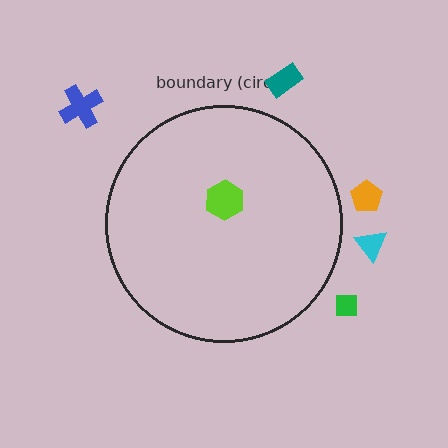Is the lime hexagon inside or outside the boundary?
Inside.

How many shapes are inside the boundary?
1 inside, 5 outside.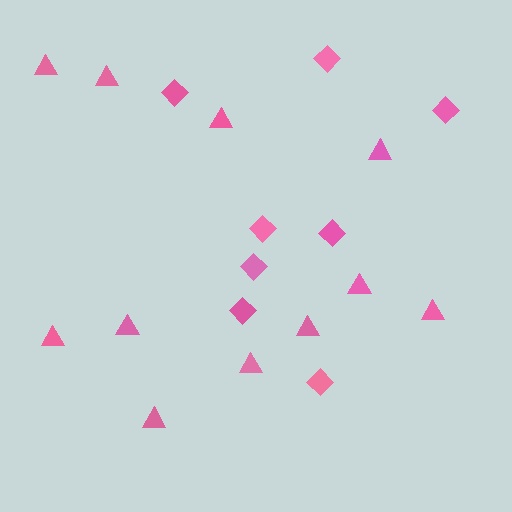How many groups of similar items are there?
There are 2 groups: one group of diamonds (8) and one group of triangles (11).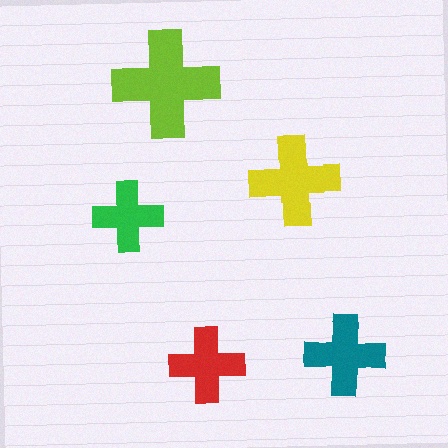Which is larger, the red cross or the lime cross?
The lime one.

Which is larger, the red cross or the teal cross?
The teal one.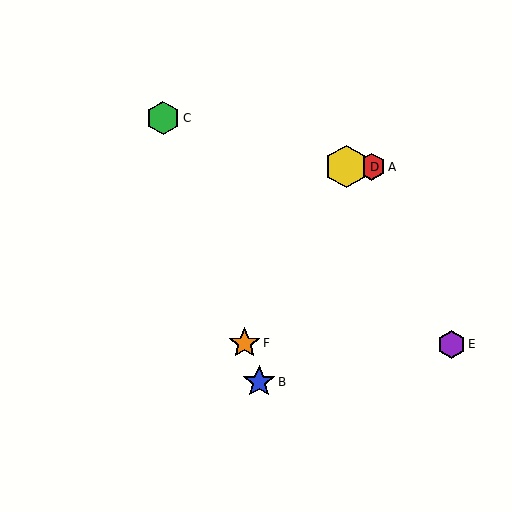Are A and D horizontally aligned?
Yes, both are at y≈166.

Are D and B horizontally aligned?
No, D is at y≈166 and B is at y≈382.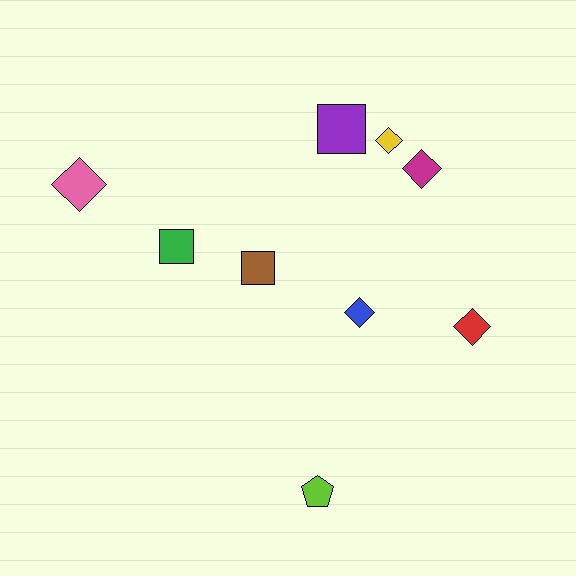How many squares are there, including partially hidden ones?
There are 3 squares.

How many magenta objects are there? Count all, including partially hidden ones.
There is 1 magenta object.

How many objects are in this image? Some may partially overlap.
There are 9 objects.